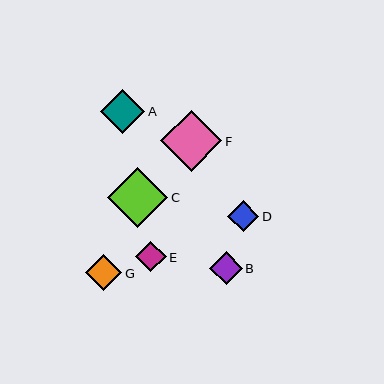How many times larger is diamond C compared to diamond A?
Diamond C is approximately 1.4 times the size of diamond A.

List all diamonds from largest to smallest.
From largest to smallest: F, C, A, G, B, D, E.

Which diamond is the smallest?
Diamond E is the smallest with a size of approximately 30 pixels.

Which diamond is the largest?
Diamond F is the largest with a size of approximately 61 pixels.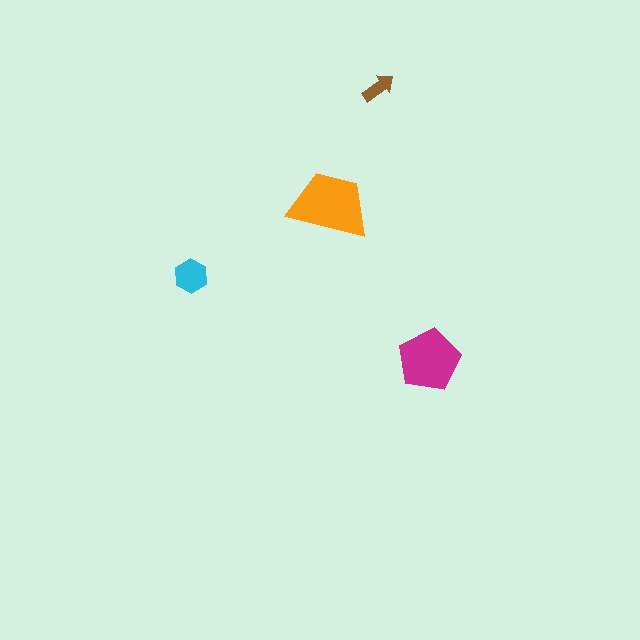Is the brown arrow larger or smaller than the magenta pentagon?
Smaller.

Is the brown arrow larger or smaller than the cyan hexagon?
Smaller.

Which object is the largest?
The orange trapezoid.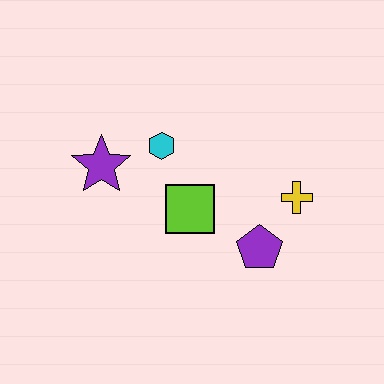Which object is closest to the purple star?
The cyan hexagon is closest to the purple star.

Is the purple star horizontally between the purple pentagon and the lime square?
No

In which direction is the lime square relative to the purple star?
The lime square is to the right of the purple star.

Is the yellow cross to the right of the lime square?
Yes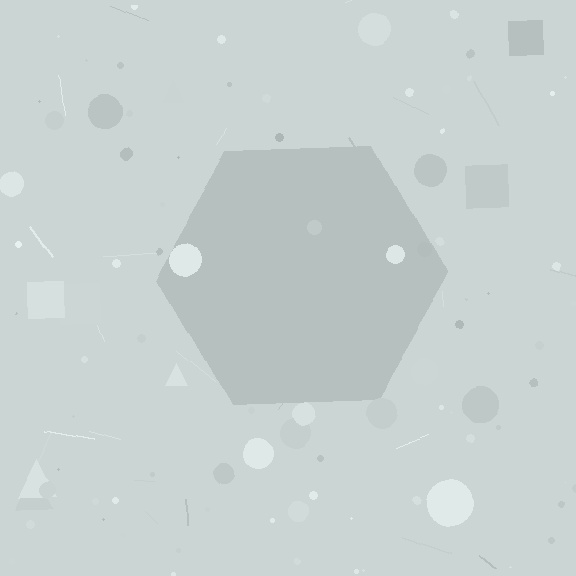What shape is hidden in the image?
A hexagon is hidden in the image.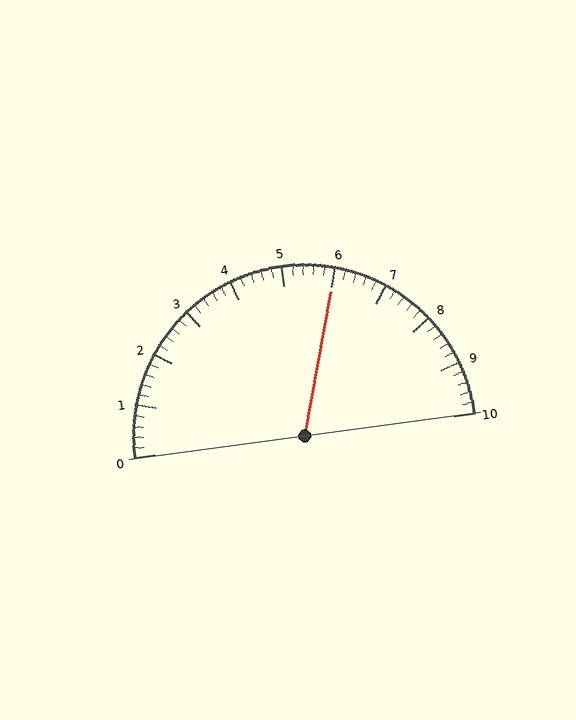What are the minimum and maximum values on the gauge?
The gauge ranges from 0 to 10.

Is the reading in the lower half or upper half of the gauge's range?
The reading is in the upper half of the range (0 to 10).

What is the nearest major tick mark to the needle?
The nearest major tick mark is 6.